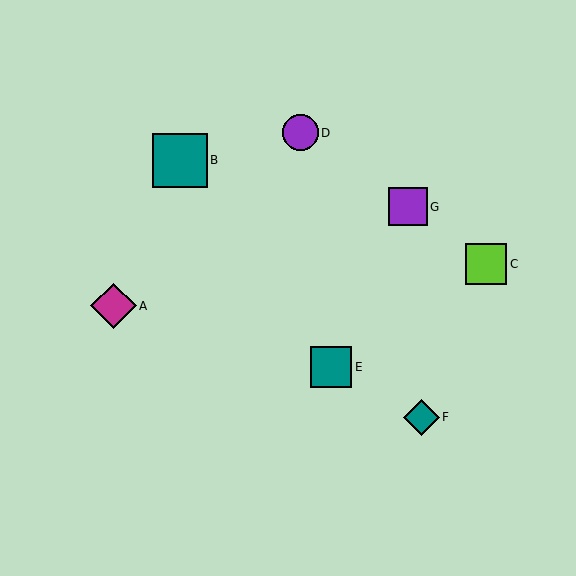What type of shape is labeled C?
Shape C is a lime square.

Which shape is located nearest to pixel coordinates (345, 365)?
The teal square (labeled E) at (331, 367) is nearest to that location.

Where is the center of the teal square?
The center of the teal square is at (180, 160).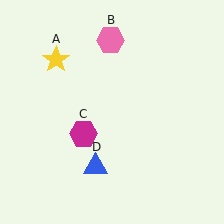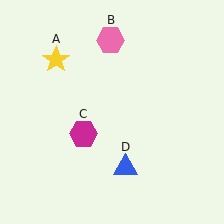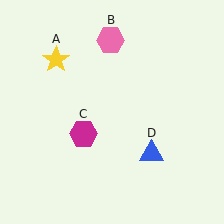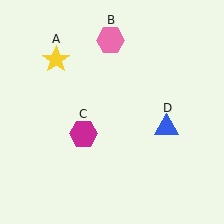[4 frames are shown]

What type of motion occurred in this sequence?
The blue triangle (object D) rotated counterclockwise around the center of the scene.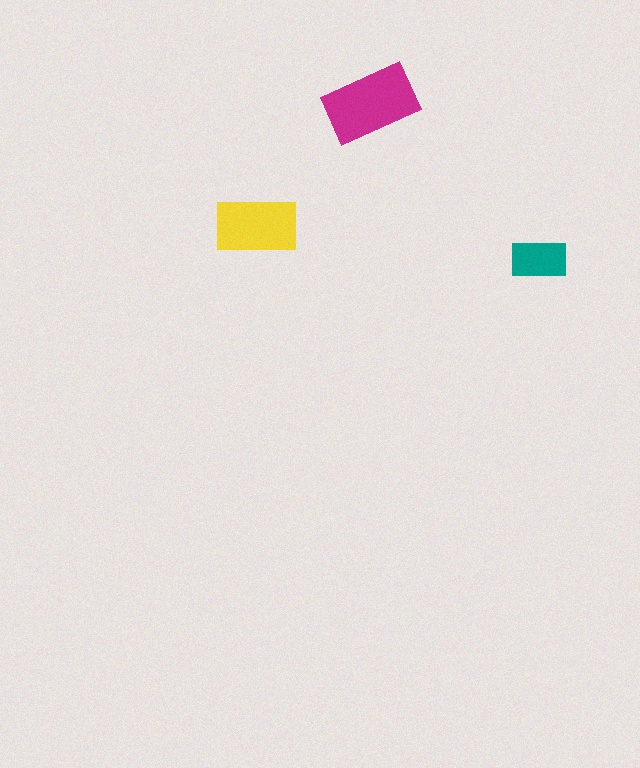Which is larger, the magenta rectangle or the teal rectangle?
The magenta one.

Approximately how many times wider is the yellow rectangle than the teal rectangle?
About 1.5 times wider.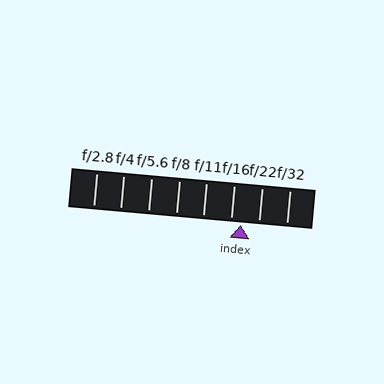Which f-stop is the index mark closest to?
The index mark is closest to f/16.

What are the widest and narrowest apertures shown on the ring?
The widest aperture shown is f/2.8 and the narrowest is f/32.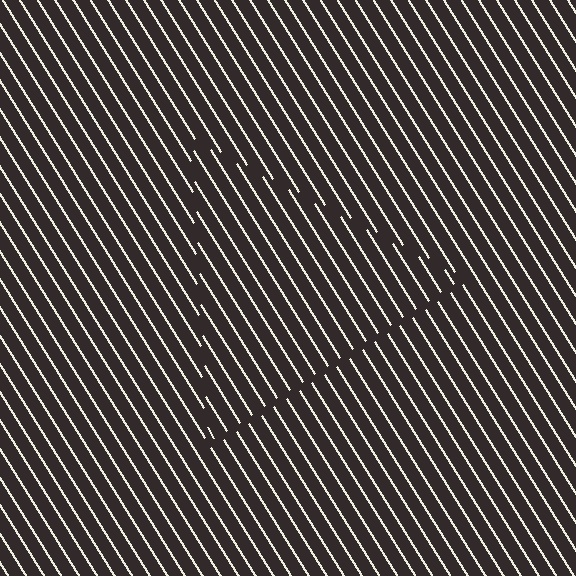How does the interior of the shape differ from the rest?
The interior of the shape contains the same grating, shifted by half a period — the contour is defined by the phase discontinuity where line-ends from the inner and outer gratings abut.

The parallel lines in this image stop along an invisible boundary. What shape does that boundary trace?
An illusory triangle. The interior of the shape contains the same grating, shifted by half a period — the contour is defined by the phase discontinuity where line-ends from the inner and outer gratings abut.